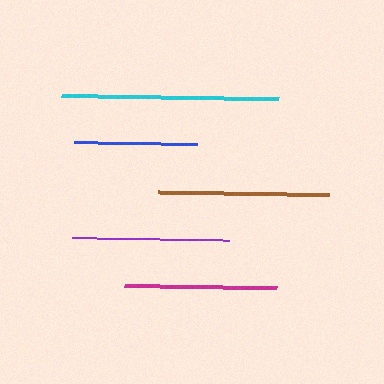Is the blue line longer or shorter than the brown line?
The brown line is longer than the blue line.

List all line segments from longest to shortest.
From longest to shortest: cyan, brown, purple, magenta, blue.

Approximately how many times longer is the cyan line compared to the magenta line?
The cyan line is approximately 1.4 times the length of the magenta line.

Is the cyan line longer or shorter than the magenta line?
The cyan line is longer than the magenta line.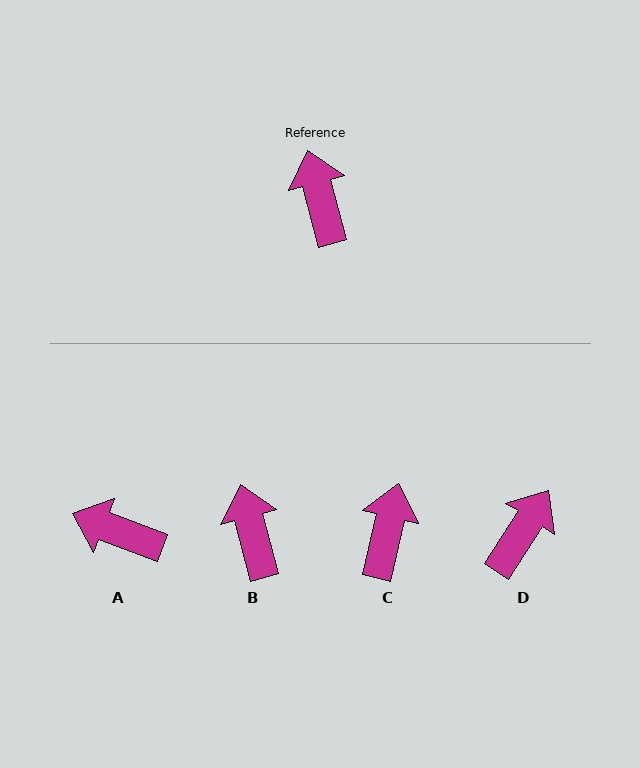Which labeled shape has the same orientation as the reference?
B.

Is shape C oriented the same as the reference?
No, it is off by about 28 degrees.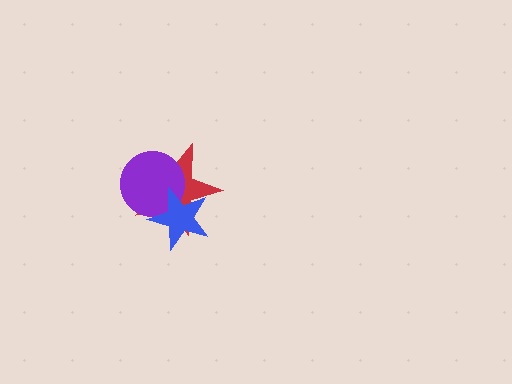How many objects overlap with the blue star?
2 objects overlap with the blue star.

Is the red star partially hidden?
Yes, it is partially covered by another shape.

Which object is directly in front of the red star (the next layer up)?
The purple circle is directly in front of the red star.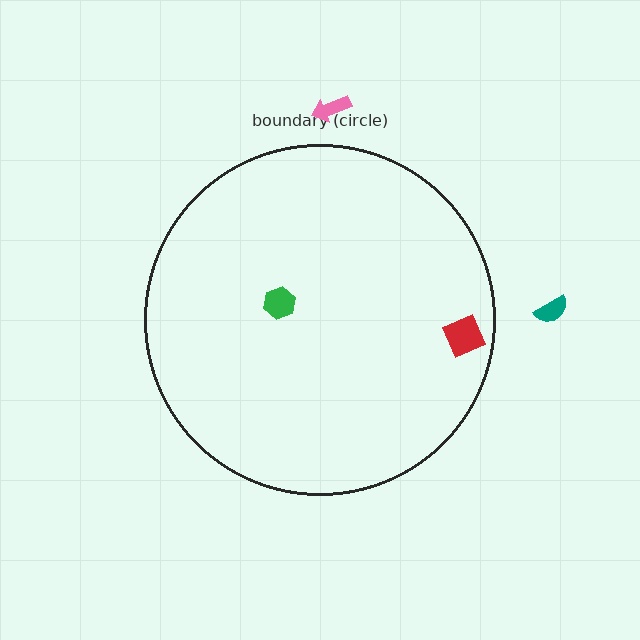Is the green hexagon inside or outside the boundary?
Inside.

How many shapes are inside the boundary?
2 inside, 2 outside.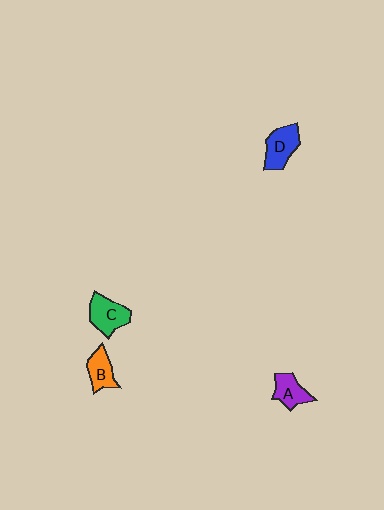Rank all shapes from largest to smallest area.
From largest to smallest: C (green), D (blue), A (purple), B (orange).